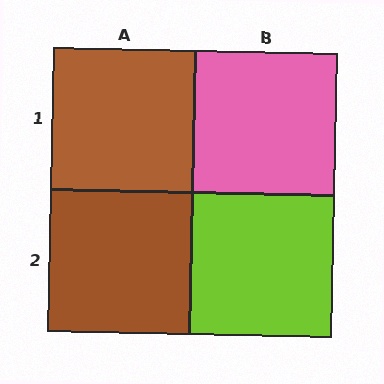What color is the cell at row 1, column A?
Brown.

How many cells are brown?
2 cells are brown.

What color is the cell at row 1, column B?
Pink.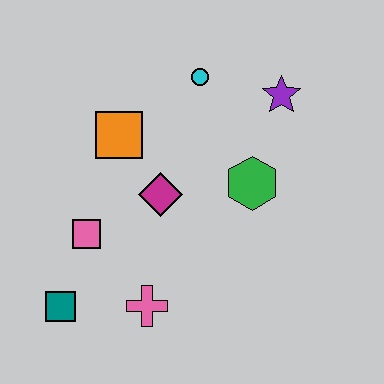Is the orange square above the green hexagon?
Yes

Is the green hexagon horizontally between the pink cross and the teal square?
No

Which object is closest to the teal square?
The pink square is closest to the teal square.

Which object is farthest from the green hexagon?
The teal square is farthest from the green hexagon.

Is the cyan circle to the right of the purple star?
No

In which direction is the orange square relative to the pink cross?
The orange square is above the pink cross.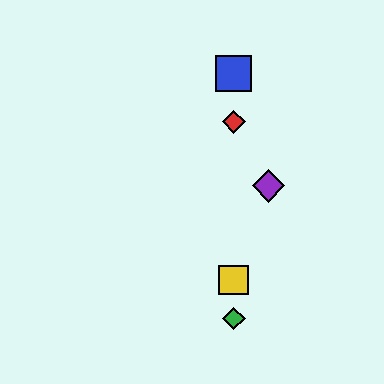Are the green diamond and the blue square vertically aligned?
Yes, both are at x≈234.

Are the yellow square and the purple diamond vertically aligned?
No, the yellow square is at x≈234 and the purple diamond is at x≈268.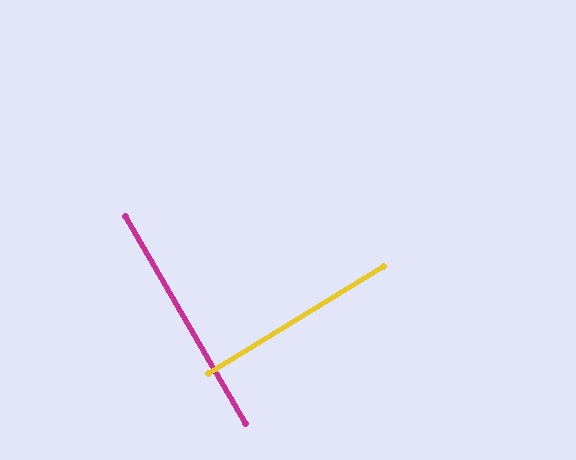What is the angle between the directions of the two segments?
Approximately 89 degrees.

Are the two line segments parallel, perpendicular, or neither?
Perpendicular — they meet at approximately 89°.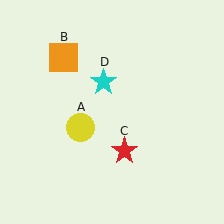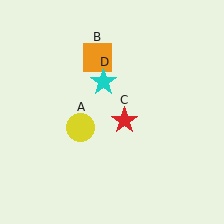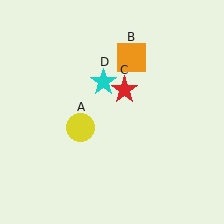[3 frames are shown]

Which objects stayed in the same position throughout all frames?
Yellow circle (object A) and cyan star (object D) remained stationary.